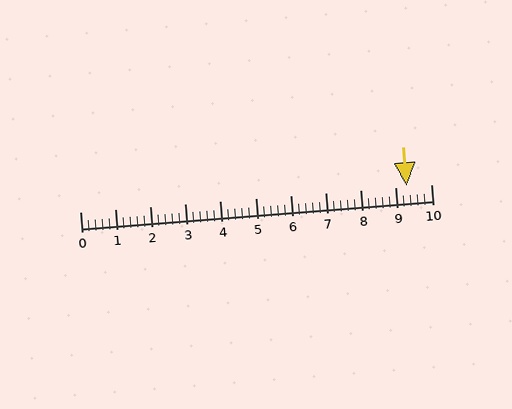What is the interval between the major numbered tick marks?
The major tick marks are spaced 1 units apart.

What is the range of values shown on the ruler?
The ruler shows values from 0 to 10.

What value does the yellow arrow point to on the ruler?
The yellow arrow points to approximately 9.3.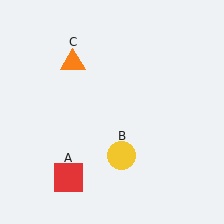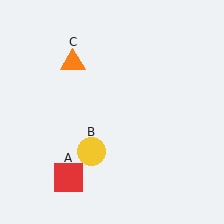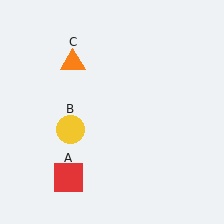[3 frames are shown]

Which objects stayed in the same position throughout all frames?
Red square (object A) and orange triangle (object C) remained stationary.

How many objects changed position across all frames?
1 object changed position: yellow circle (object B).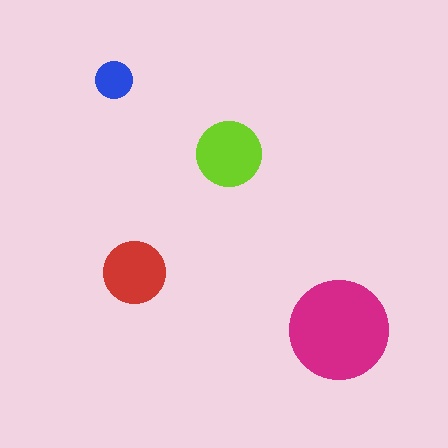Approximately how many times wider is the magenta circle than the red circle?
About 1.5 times wider.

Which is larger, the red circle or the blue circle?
The red one.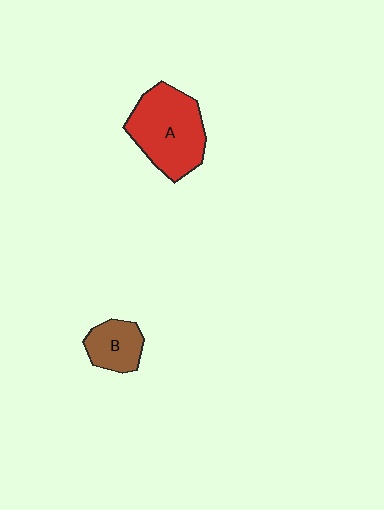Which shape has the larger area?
Shape A (red).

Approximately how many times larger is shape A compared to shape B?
Approximately 2.1 times.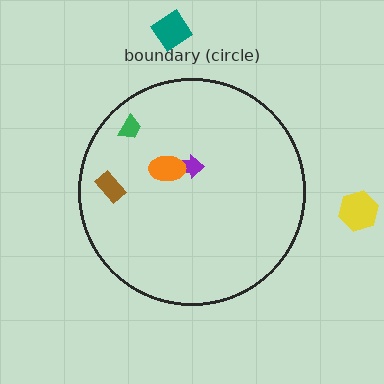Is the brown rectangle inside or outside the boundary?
Inside.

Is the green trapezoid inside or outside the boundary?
Inside.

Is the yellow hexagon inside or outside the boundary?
Outside.